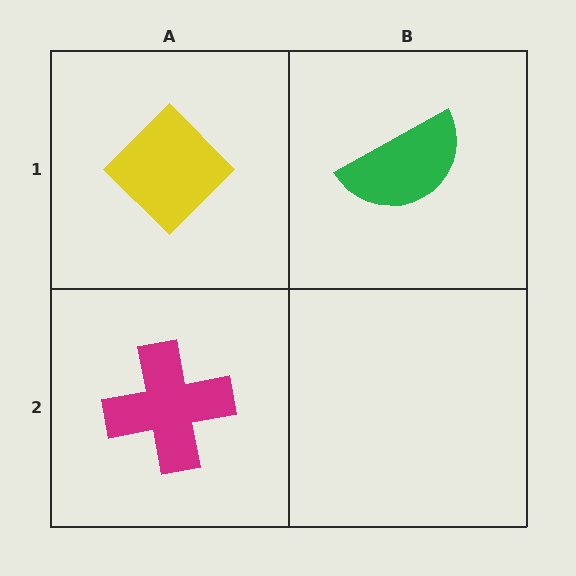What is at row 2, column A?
A magenta cross.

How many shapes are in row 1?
2 shapes.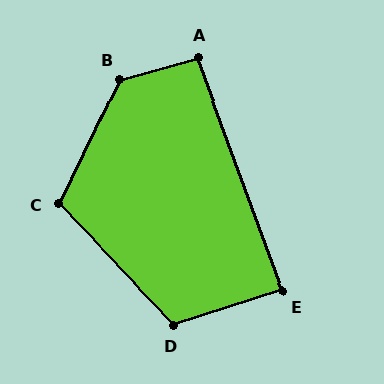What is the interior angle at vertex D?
Approximately 116 degrees (obtuse).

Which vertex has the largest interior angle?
B, at approximately 131 degrees.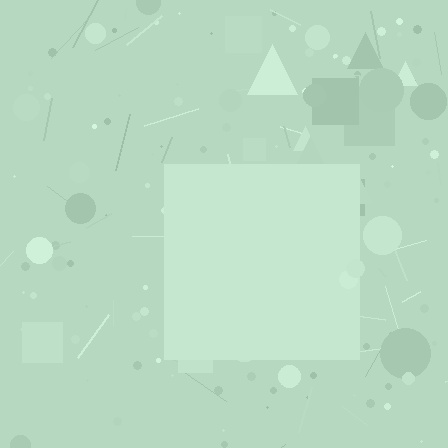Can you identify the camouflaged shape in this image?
The camouflaged shape is a square.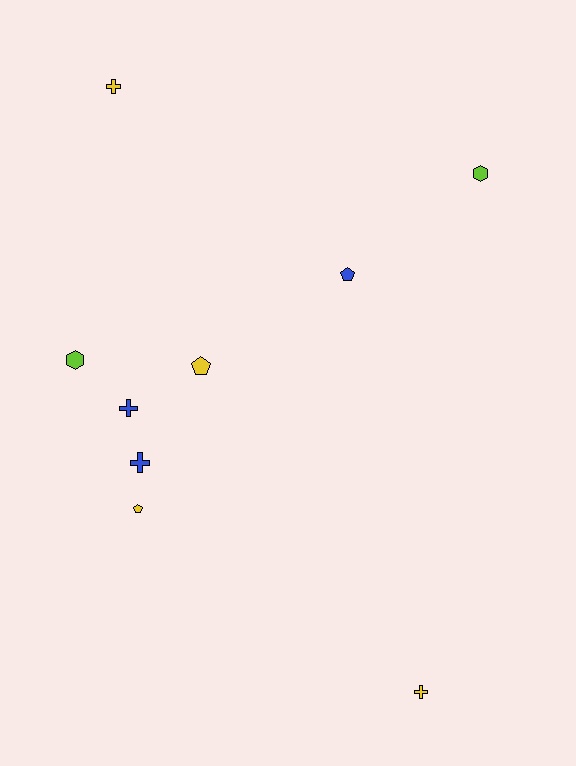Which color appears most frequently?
Yellow, with 4 objects.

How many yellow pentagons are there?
There are 2 yellow pentagons.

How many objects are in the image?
There are 9 objects.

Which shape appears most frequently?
Cross, with 4 objects.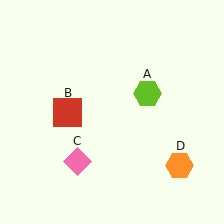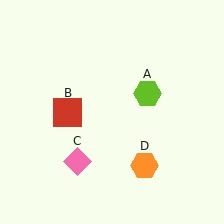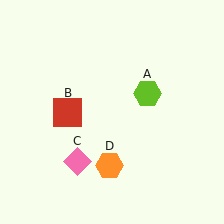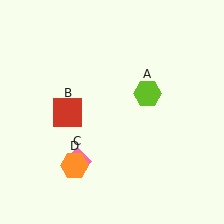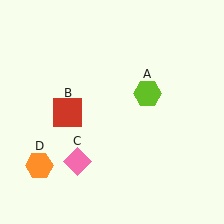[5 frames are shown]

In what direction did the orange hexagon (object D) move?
The orange hexagon (object D) moved left.